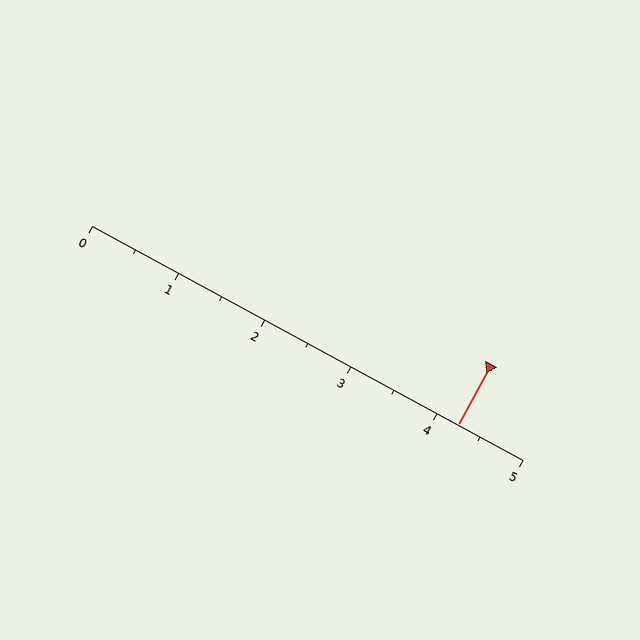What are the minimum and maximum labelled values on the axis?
The axis runs from 0 to 5.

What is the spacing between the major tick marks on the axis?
The major ticks are spaced 1 apart.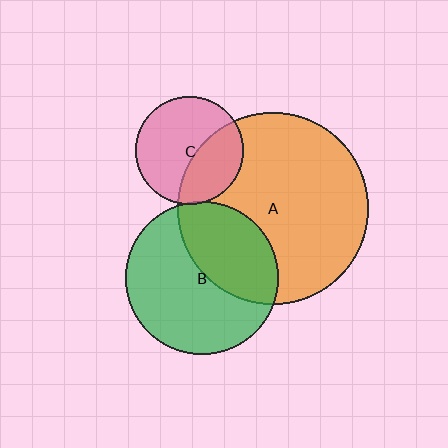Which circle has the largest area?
Circle A (orange).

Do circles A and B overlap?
Yes.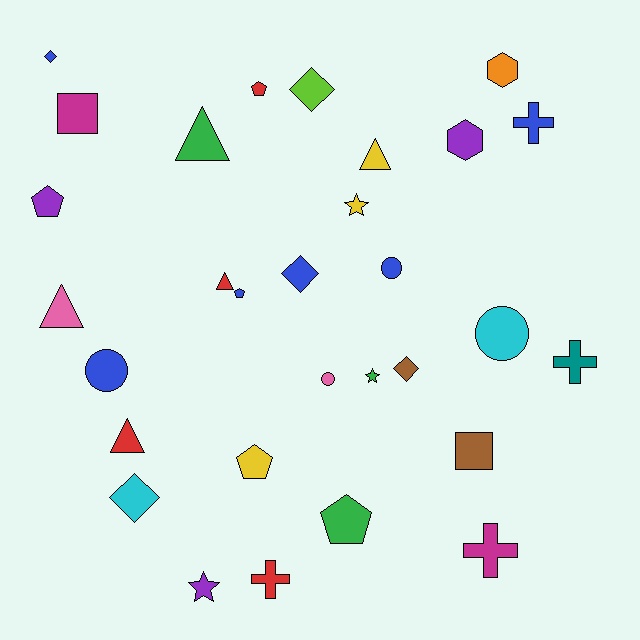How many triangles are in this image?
There are 5 triangles.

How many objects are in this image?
There are 30 objects.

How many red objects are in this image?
There are 4 red objects.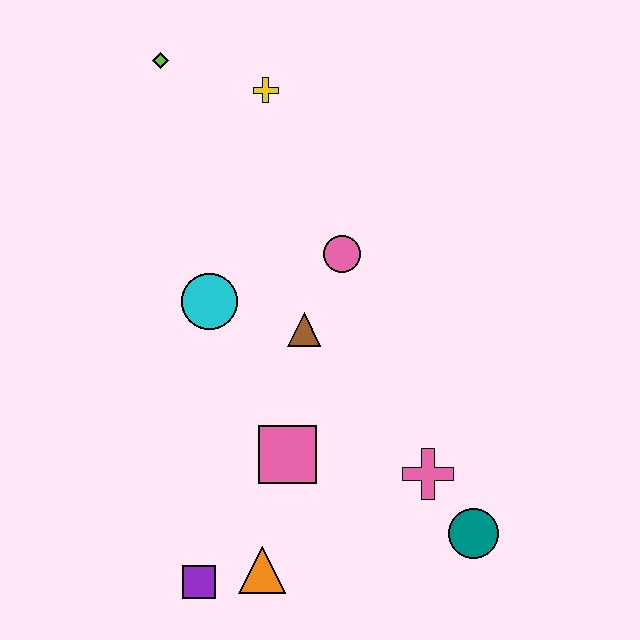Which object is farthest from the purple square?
The lime diamond is farthest from the purple square.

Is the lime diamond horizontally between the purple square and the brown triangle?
No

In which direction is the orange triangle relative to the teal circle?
The orange triangle is to the left of the teal circle.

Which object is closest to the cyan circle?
The brown triangle is closest to the cyan circle.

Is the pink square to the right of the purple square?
Yes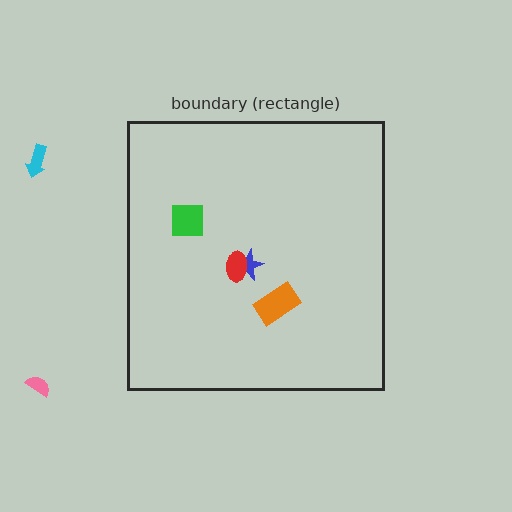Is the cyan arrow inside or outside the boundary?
Outside.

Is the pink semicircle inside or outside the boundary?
Outside.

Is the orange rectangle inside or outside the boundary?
Inside.